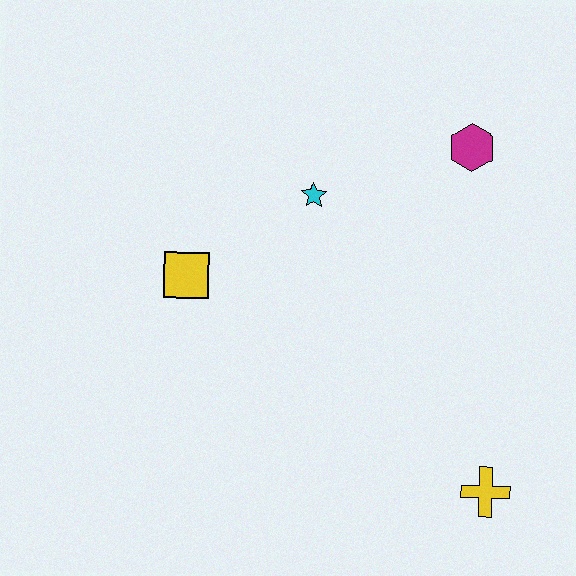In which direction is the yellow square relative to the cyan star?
The yellow square is to the left of the cyan star.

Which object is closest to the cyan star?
The yellow square is closest to the cyan star.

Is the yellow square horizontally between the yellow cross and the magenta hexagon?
No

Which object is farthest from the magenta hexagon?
The yellow cross is farthest from the magenta hexagon.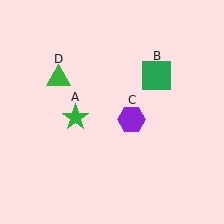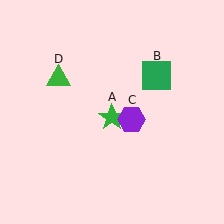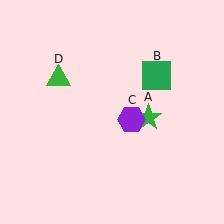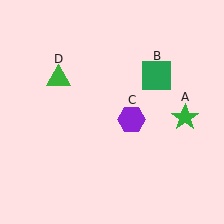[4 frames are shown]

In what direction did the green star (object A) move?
The green star (object A) moved right.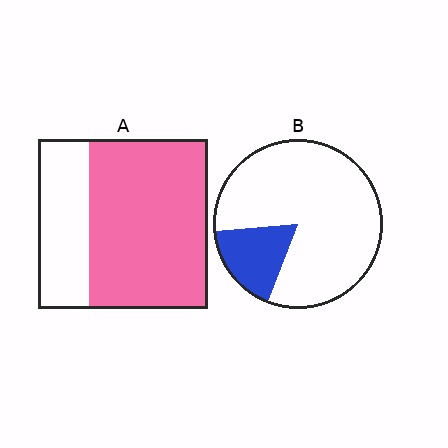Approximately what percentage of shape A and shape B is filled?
A is approximately 70% and B is approximately 20%.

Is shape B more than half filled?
No.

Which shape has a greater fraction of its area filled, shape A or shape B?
Shape A.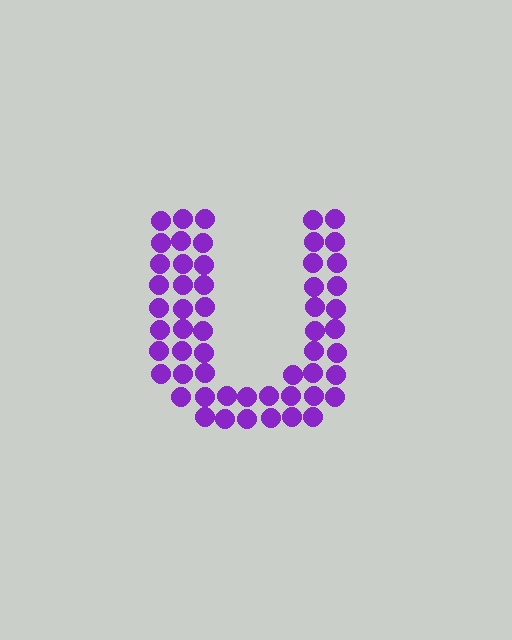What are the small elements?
The small elements are circles.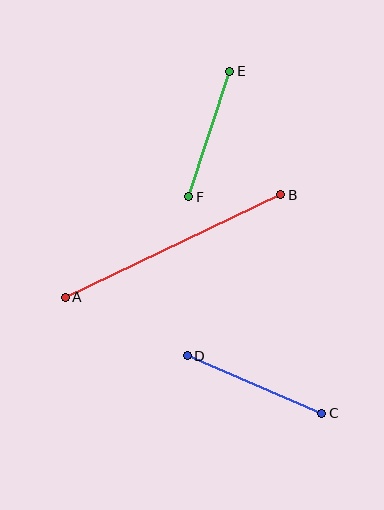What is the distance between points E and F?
The distance is approximately 132 pixels.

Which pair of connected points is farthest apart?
Points A and B are farthest apart.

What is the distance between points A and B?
The distance is approximately 239 pixels.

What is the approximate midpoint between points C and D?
The midpoint is at approximately (254, 385) pixels.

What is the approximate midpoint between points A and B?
The midpoint is at approximately (173, 246) pixels.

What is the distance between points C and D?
The distance is approximately 146 pixels.